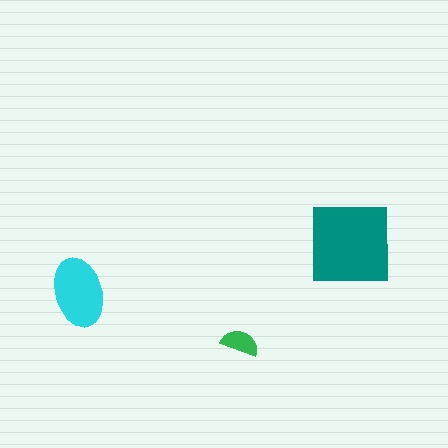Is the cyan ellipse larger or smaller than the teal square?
Smaller.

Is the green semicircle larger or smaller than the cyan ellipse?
Smaller.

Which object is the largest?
The teal square.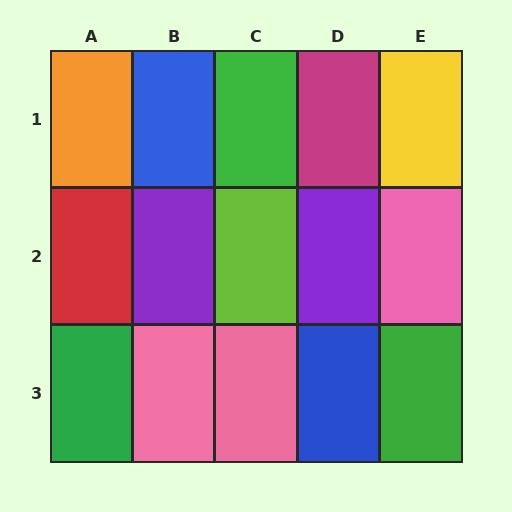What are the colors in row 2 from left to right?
Red, purple, lime, purple, pink.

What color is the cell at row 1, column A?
Orange.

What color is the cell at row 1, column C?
Green.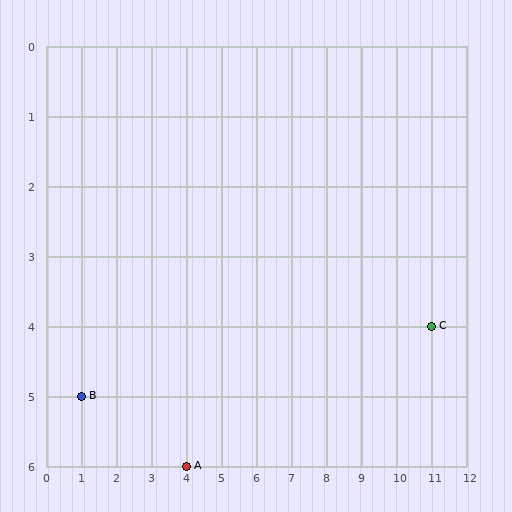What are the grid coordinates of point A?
Point A is at grid coordinates (4, 6).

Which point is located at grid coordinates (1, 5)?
Point B is at (1, 5).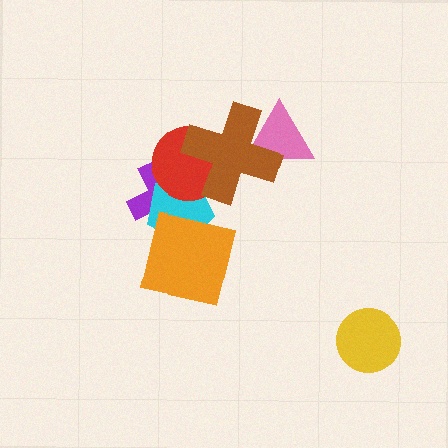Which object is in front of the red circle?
The brown cross is in front of the red circle.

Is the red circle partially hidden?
Yes, it is partially covered by another shape.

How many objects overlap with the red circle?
3 objects overlap with the red circle.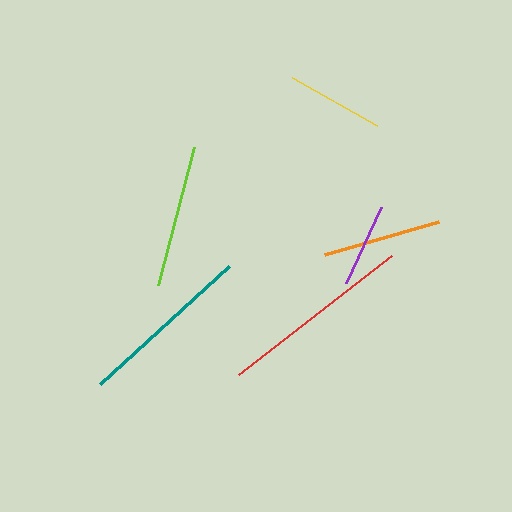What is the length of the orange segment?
The orange segment is approximately 119 pixels long.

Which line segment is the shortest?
The purple line is the shortest at approximately 84 pixels.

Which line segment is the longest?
The red line is the longest at approximately 194 pixels.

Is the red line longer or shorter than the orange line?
The red line is longer than the orange line.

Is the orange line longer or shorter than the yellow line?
The orange line is longer than the yellow line.